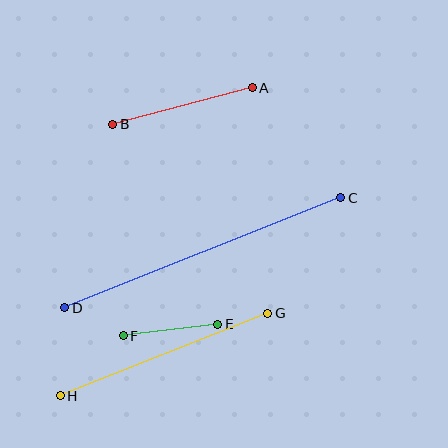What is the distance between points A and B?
The distance is approximately 144 pixels.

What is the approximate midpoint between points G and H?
The midpoint is at approximately (164, 355) pixels.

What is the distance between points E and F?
The distance is approximately 95 pixels.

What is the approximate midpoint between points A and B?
The midpoint is at approximately (182, 106) pixels.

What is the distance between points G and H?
The distance is approximately 223 pixels.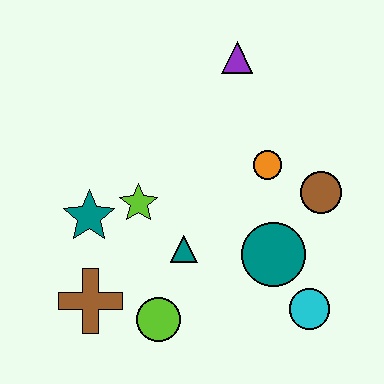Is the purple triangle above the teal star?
Yes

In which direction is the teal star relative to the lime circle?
The teal star is above the lime circle.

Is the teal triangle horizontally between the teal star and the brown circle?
Yes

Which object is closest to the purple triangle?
The orange circle is closest to the purple triangle.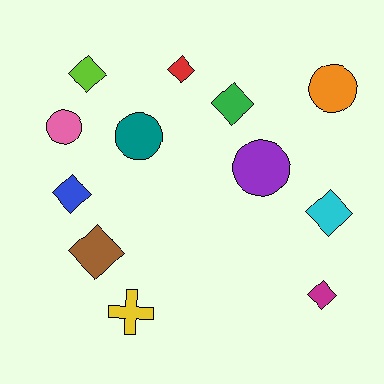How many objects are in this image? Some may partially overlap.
There are 12 objects.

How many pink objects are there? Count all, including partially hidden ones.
There is 1 pink object.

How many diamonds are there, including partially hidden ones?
There are 7 diamonds.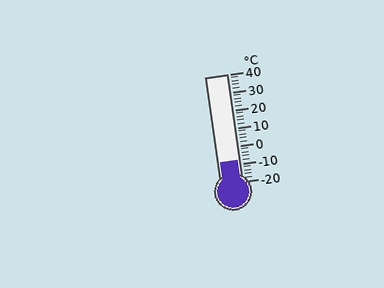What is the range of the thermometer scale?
The thermometer scale ranges from -20°C to 40°C.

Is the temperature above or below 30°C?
The temperature is below 30°C.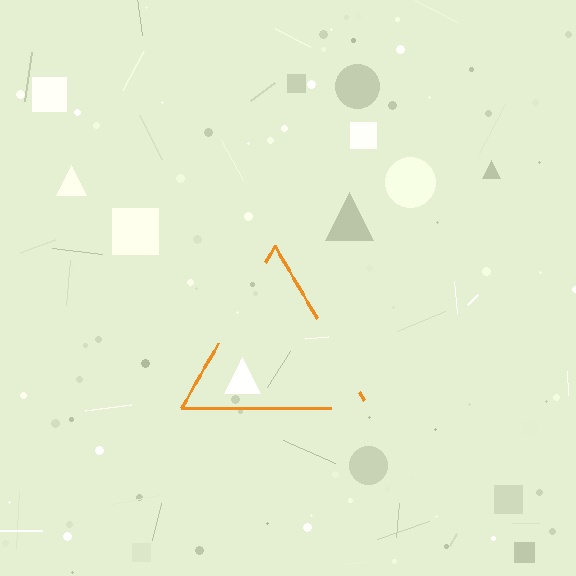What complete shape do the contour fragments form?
The contour fragments form a triangle.